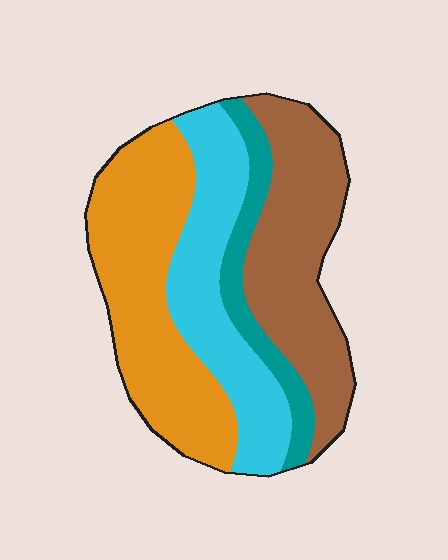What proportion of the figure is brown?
Brown takes up about one third (1/3) of the figure.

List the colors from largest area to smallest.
From largest to smallest: orange, brown, cyan, teal.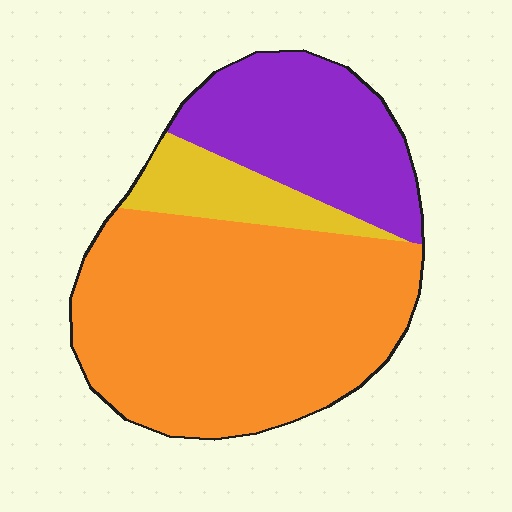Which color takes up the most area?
Orange, at roughly 60%.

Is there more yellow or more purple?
Purple.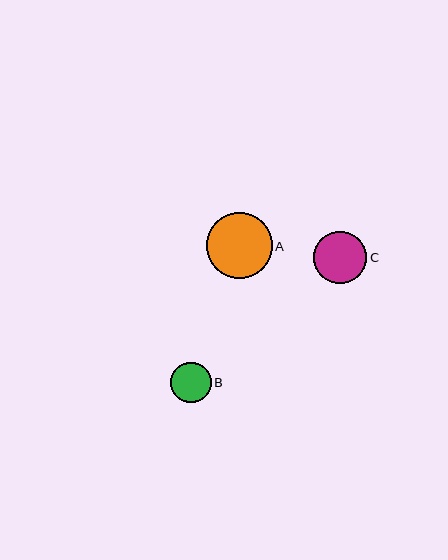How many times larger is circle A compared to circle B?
Circle A is approximately 1.6 times the size of circle B.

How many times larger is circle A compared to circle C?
Circle A is approximately 1.3 times the size of circle C.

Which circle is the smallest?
Circle B is the smallest with a size of approximately 40 pixels.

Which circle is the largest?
Circle A is the largest with a size of approximately 66 pixels.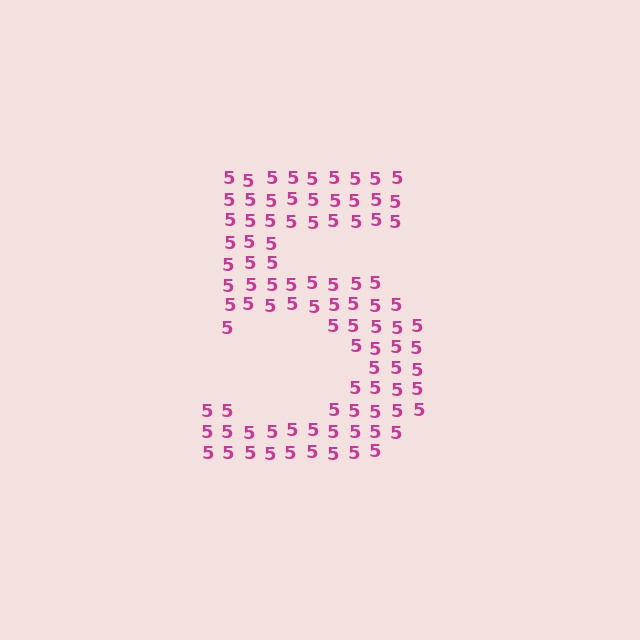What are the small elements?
The small elements are digit 5's.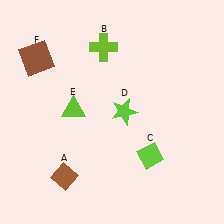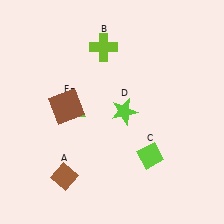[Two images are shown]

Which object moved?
The brown square (F) moved down.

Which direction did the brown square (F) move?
The brown square (F) moved down.